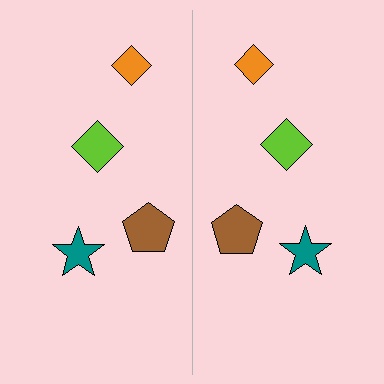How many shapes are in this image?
There are 8 shapes in this image.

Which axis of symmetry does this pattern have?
The pattern has a vertical axis of symmetry running through the center of the image.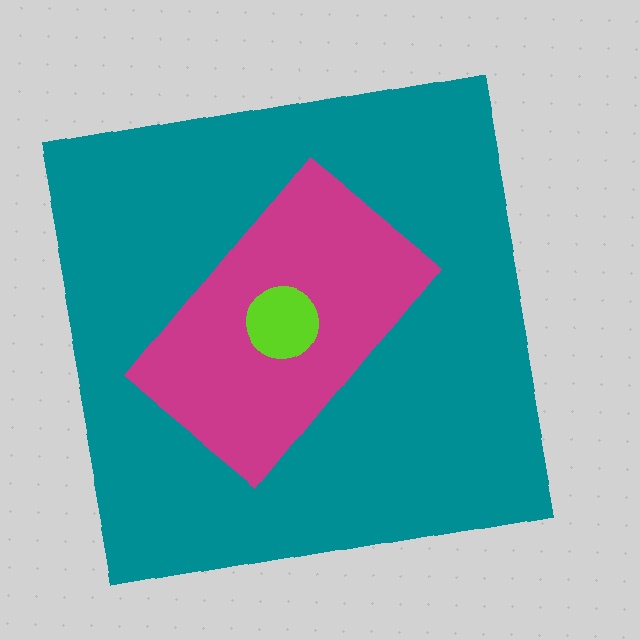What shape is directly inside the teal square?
The magenta rectangle.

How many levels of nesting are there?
3.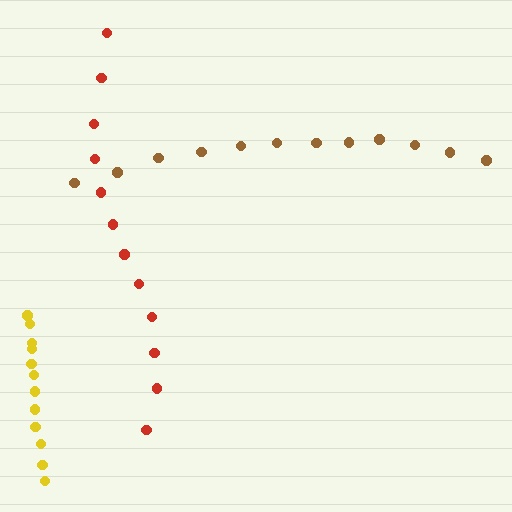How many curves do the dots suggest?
There are 3 distinct paths.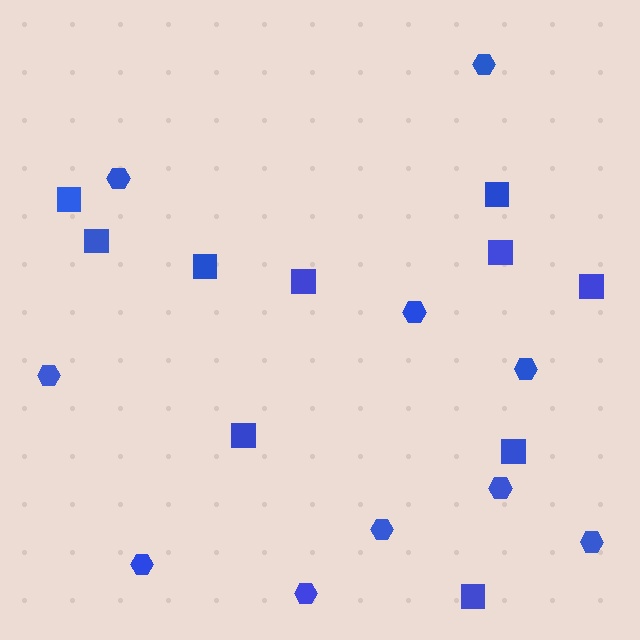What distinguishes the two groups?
There are 2 groups: one group of squares (10) and one group of hexagons (10).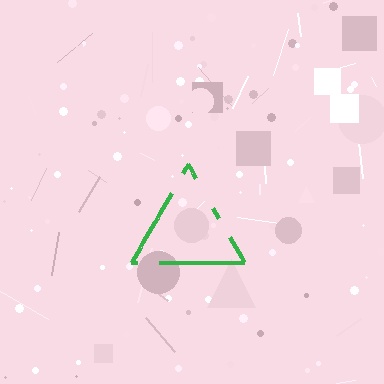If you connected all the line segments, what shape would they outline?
They would outline a triangle.